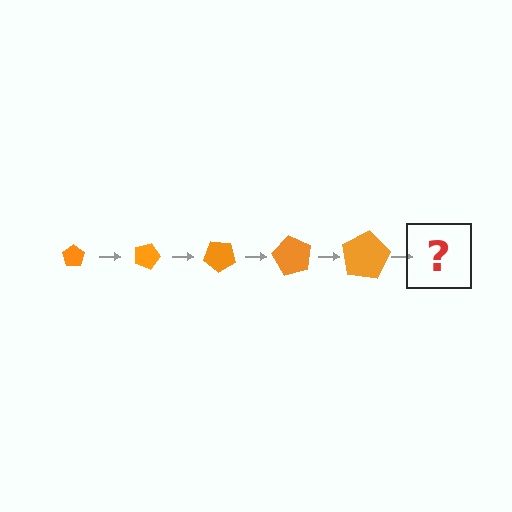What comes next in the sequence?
The next element should be a pentagon, larger than the previous one and rotated 100 degrees from the start.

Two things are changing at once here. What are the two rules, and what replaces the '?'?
The two rules are that the pentagon grows larger each step and it rotates 20 degrees each step. The '?' should be a pentagon, larger than the previous one and rotated 100 degrees from the start.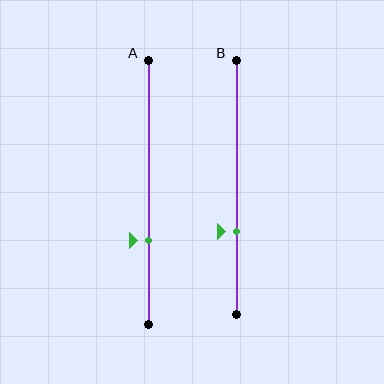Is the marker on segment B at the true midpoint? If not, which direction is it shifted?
No, the marker on segment B is shifted downward by about 18% of the segment length.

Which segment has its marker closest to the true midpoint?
Segment B has its marker closest to the true midpoint.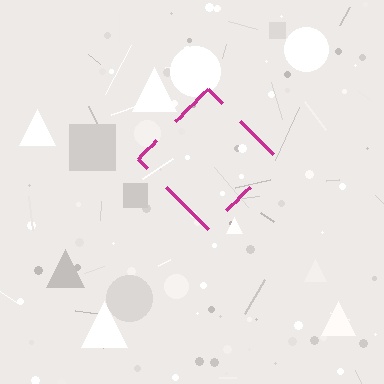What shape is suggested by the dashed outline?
The dashed outline suggests a diamond.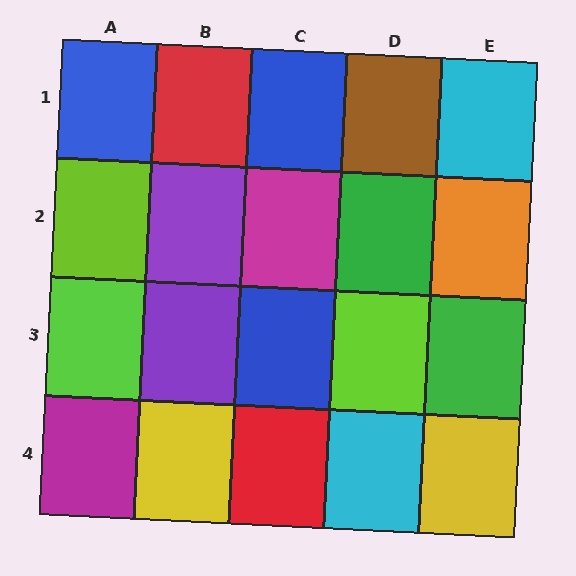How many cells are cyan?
2 cells are cyan.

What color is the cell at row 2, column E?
Orange.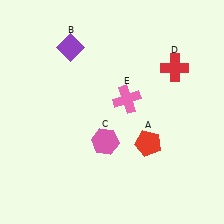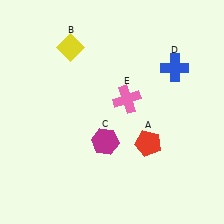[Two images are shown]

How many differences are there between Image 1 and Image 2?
There are 3 differences between the two images.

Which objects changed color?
B changed from purple to yellow. C changed from pink to magenta. D changed from red to blue.